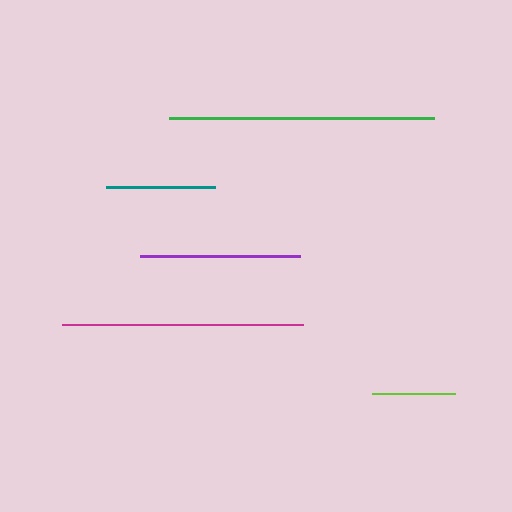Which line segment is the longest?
The green line is the longest at approximately 264 pixels.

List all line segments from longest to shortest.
From longest to shortest: green, magenta, purple, teal, lime.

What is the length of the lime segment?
The lime segment is approximately 83 pixels long.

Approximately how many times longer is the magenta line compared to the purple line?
The magenta line is approximately 1.5 times the length of the purple line.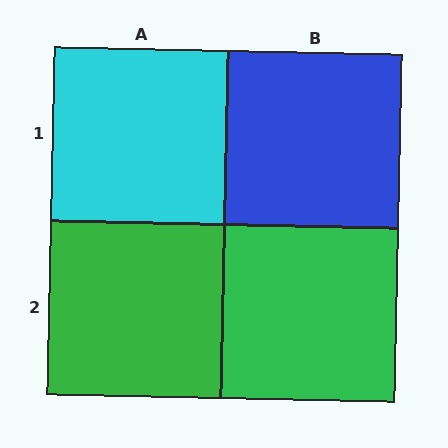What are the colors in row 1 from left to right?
Cyan, blue.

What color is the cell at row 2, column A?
Green.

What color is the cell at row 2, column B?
Green.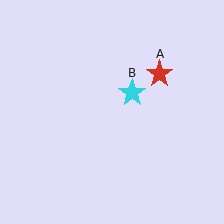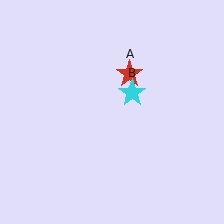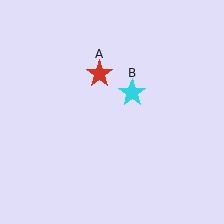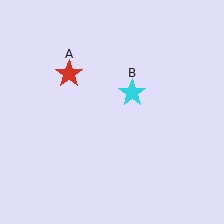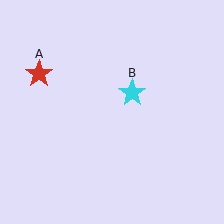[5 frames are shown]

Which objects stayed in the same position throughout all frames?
Cyan star (object B) remained stationary.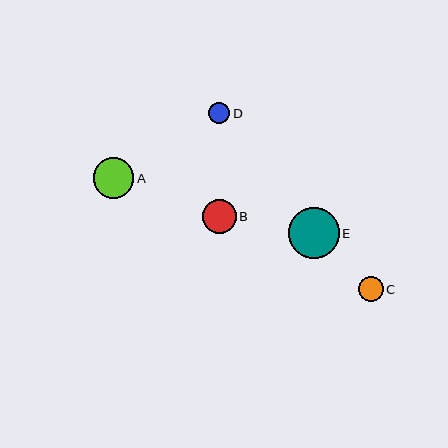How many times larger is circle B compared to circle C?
Circle B is approximately 1.4 times the size of circle C.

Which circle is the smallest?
Circle D is the smallest with a size of approximately 21 pixels.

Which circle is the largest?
Circle E is the largest with a size of approximately 51 pixels.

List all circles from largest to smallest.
From largest to smallest: E, A, B, C, D.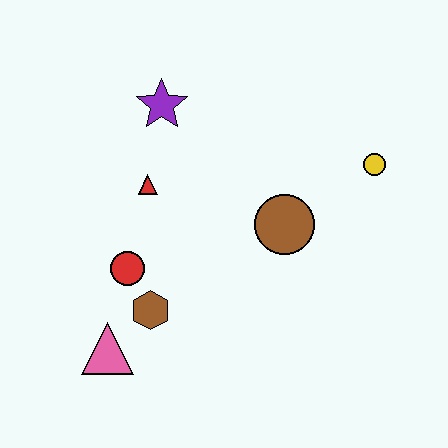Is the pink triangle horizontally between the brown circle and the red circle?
No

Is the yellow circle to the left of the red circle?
No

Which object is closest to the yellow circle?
The brown circle is closest to the yellow circle.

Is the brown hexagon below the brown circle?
Yes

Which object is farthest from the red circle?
The yellow circle is farthest from the red circle.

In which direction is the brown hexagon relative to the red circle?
The brown hexagon is below the red circle.